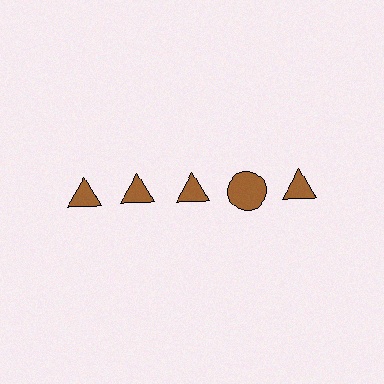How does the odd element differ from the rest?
It has a different shape: circle instead of triangle.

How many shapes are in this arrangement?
There are 5 shapes arranged in a grid pattern.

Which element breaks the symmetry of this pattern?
The brown circle in the top row, second from right column breaks the symmetry. All other shapes are brown triangles.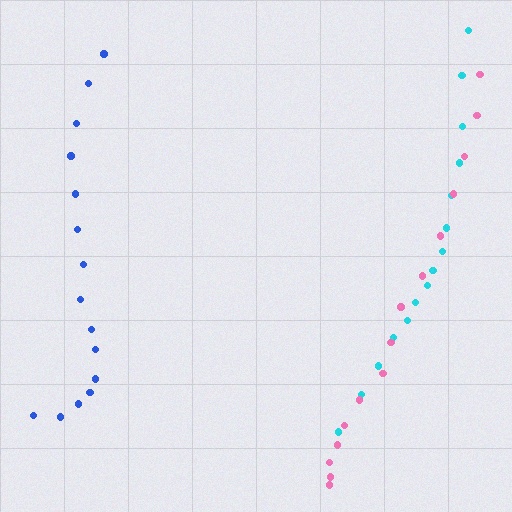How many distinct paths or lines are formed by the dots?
There are 3 distinct paths.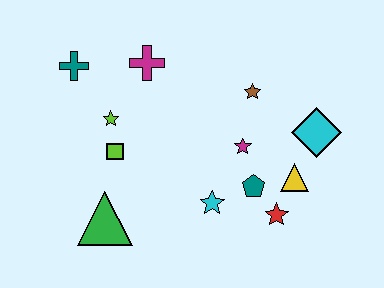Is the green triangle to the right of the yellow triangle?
No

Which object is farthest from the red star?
The teal cross is farthest from the red star.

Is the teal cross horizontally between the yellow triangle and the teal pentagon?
No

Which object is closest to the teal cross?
The lime star is closest to the teal cross.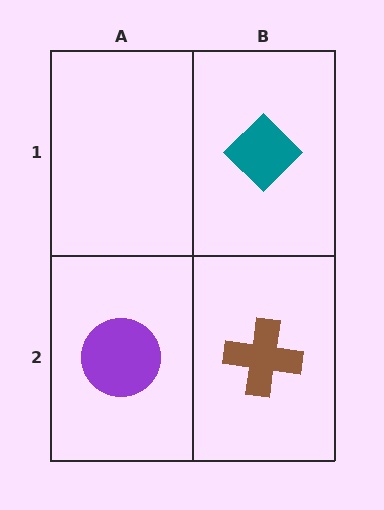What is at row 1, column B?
A teal diamond.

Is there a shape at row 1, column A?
No, that cell is empty.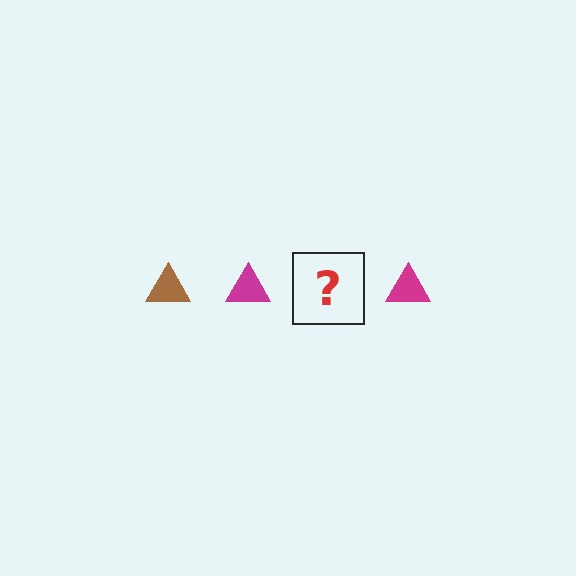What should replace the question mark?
The question mark should be replaced with a brown triangle.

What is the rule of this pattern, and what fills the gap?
The rule is that the pattern cycles through brown, magenta triangles. The gap should be filled with a brown triangle.